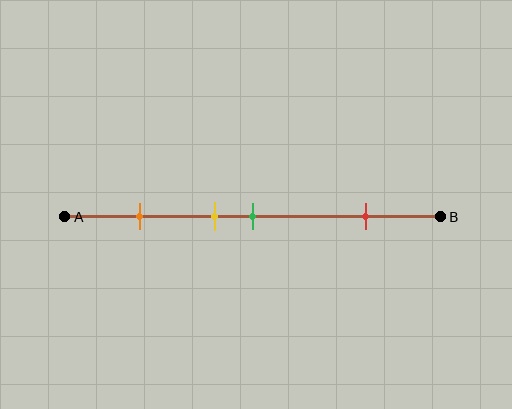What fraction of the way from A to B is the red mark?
The red mark is approximately 80% (0.8) of the way from A to B.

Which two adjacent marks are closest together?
The yellow and green marks are the closest adjacent pair.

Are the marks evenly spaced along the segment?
No, the marks are not evenly spaced.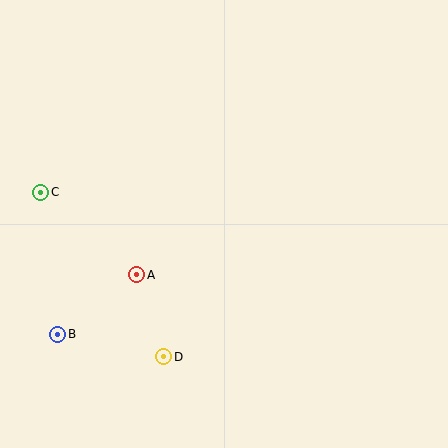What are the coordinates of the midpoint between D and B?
The midpoint between D and B is at (111, 346).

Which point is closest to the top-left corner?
Point C is closest to the top-left corner.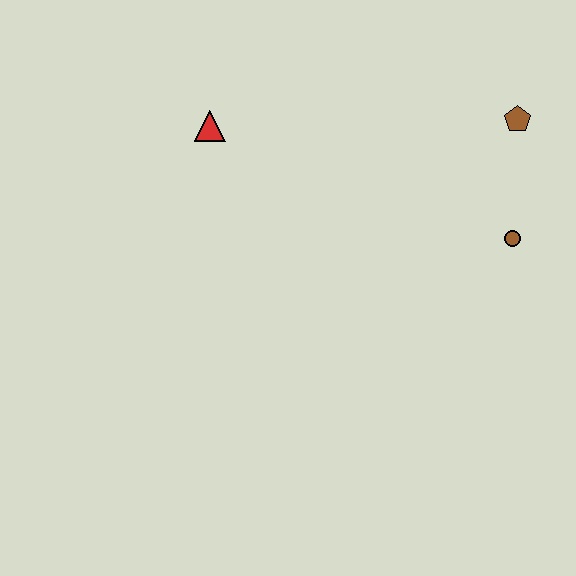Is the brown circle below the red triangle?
Yes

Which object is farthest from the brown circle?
The red triangle is farthest from the brown circle.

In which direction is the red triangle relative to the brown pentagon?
The red triangle is to the left of the brown pentagon.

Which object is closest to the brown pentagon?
The brown circle is closest to the brown pentagon.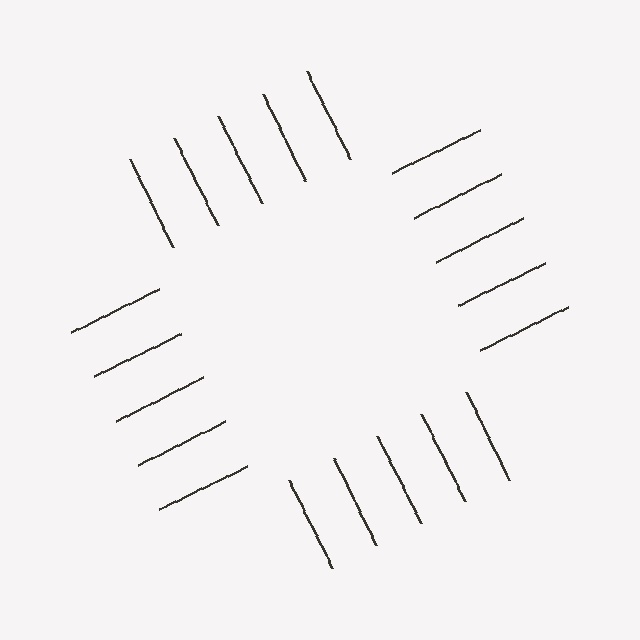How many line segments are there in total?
20 — 5 along each of the 4 edges.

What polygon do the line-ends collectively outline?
An illusory square — the line segments terminate on its edges but no continuous stroke is drawn.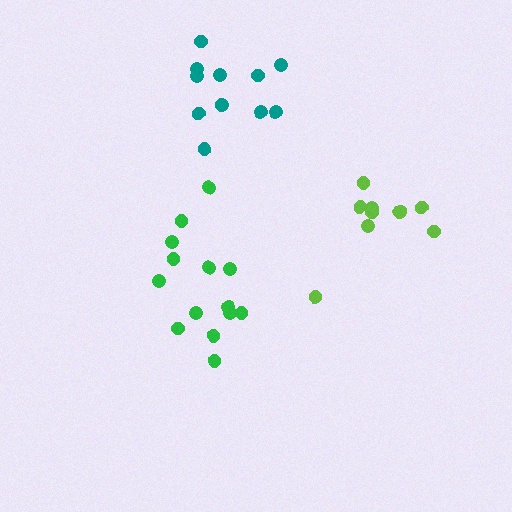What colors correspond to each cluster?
The clusters are colored: lime, teal, green.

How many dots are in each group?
Group 1: 10 dots, Group 2: 12 dots, Group 3: 14 dots (36 total).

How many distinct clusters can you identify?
There are 3 distinct clusters.